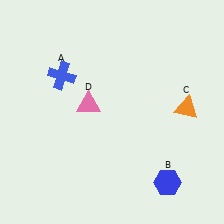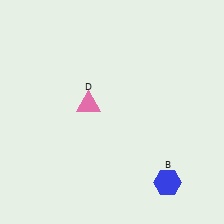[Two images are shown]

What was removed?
The blue cross (A), the orange triangle (C) were removed in Image 2.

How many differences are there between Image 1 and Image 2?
There are 2 differences between the two images.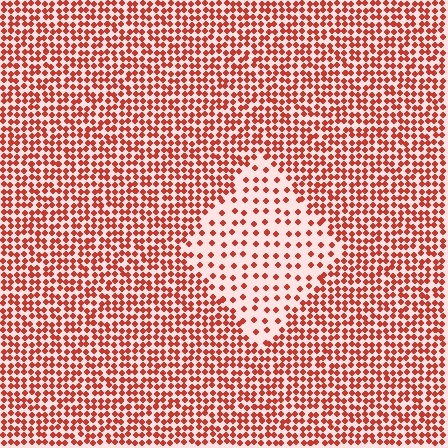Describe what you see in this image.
The image contains small red elements arranged at two different densities. A diamond-shaped region is visible where the elements are less densely packed than the surrounding area.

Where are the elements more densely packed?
The elements are more densely packed outside the diamond boundary.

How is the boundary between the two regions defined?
The boundary is defined by a change in element density (approximately 2.4x ratio). All elements are the same color, size, and shape.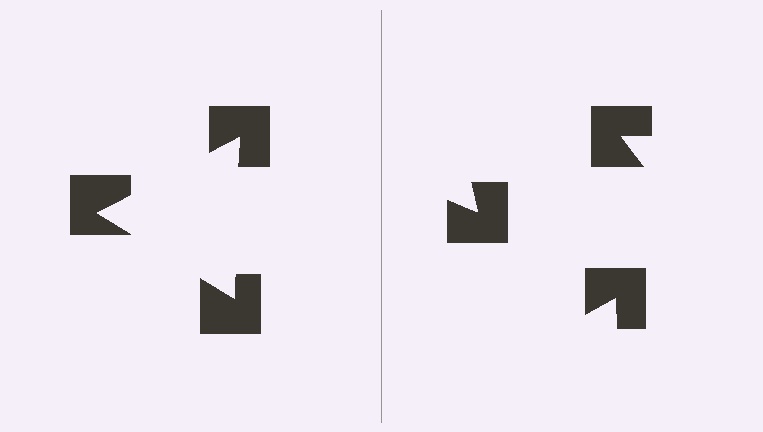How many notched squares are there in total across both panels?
6 — 3 on each side.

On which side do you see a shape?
An illusory triangle appears on the left side. On the right side the wedge cuts are rotated, so no coherent shape forms.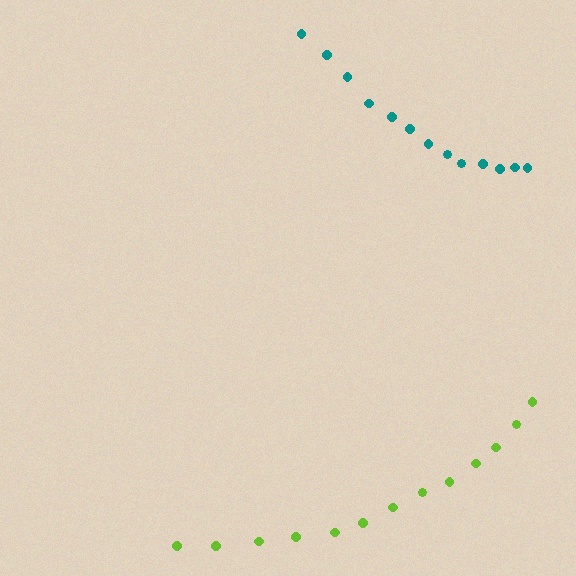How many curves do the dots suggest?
There are 2 distinct paths.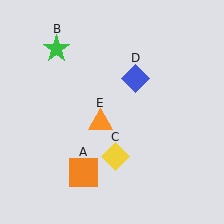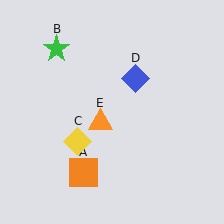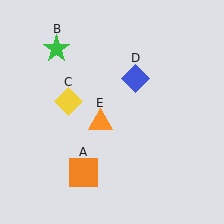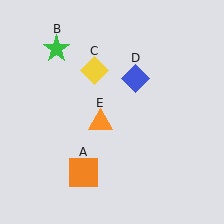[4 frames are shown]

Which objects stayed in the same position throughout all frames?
Orange square (object A) and green star (object B) and blue diamond (object D) and orange triangle (object E) remained stationary.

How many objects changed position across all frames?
1 object changed position: yellow diamond (object C).